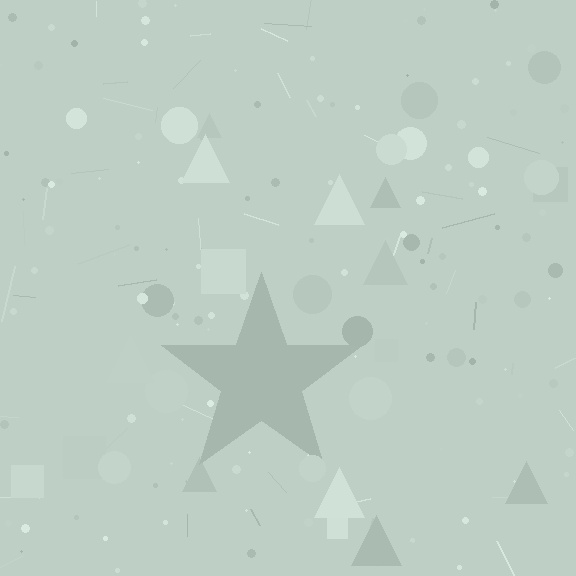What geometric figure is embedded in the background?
A star is embedded in the background.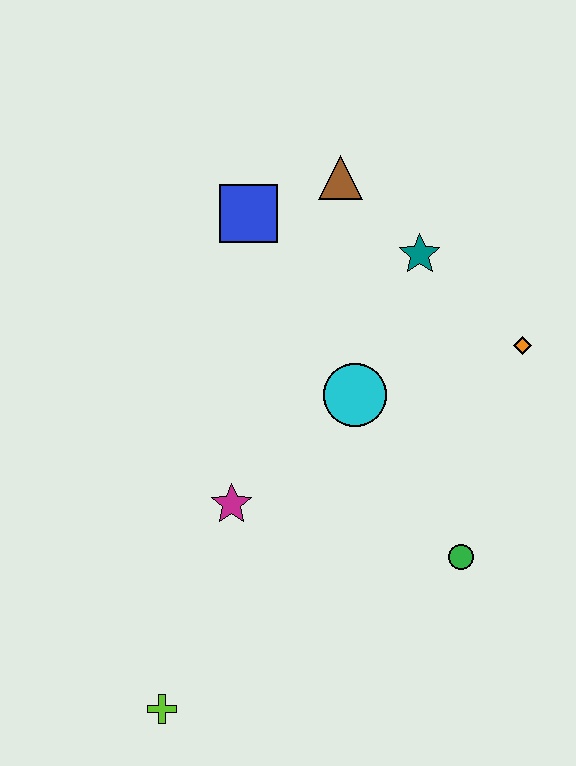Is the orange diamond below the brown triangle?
Yes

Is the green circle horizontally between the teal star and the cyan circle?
No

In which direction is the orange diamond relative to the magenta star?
The orange diamond is to the right of the magenta star.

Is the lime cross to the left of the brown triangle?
Yes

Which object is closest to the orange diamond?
The teal star is closest to the orange diamond.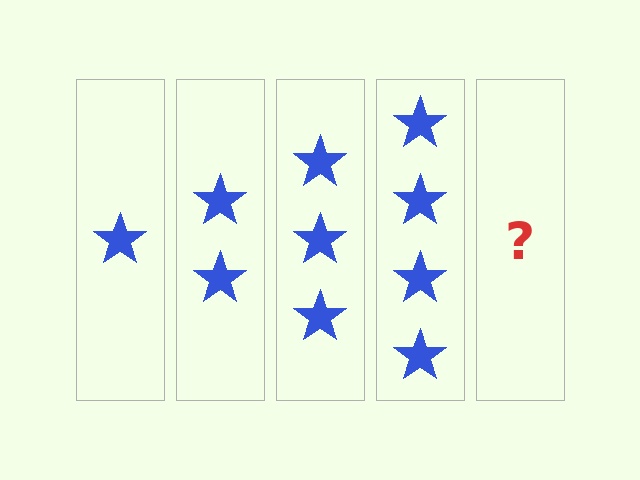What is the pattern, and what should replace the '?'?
The pattern is that each step adds one more star. The '?' should be 5 stars.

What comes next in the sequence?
The next element should be 5 stars.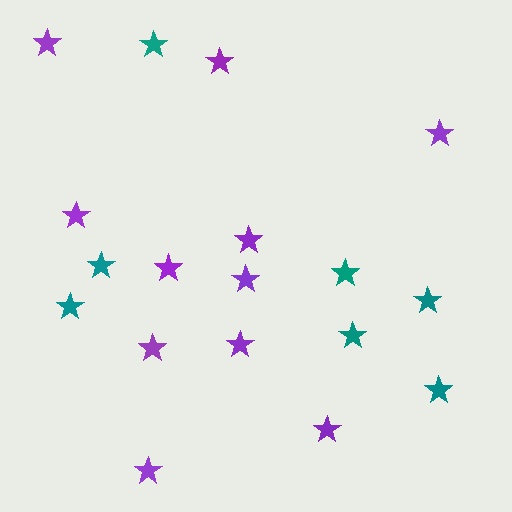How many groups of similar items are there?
There are 2 groups: one group of teal stars (7) and one group of purple stars (11).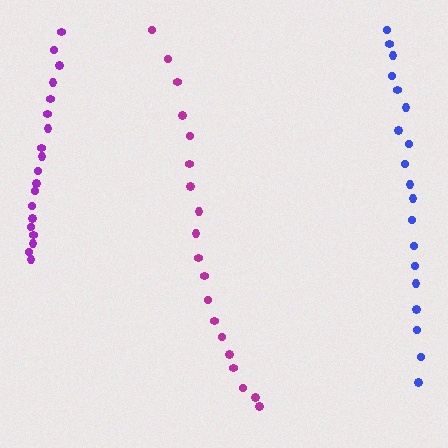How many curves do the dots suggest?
There are 3 distinct paths.